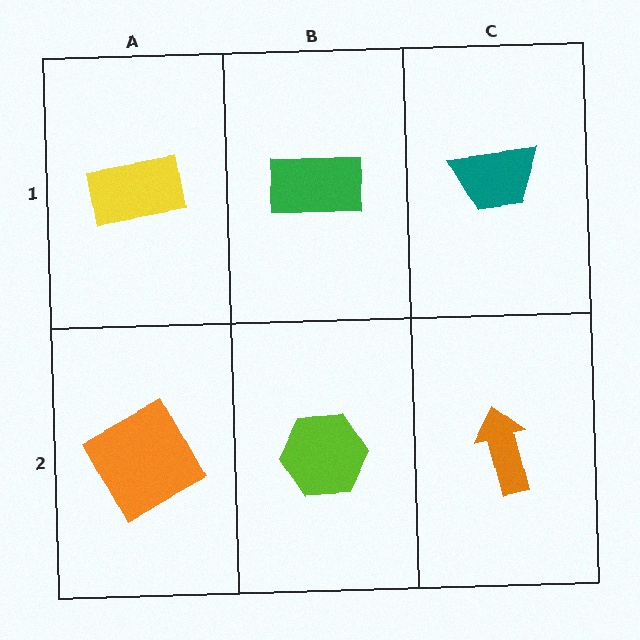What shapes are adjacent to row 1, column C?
An orange arrow (row 2, column C), a green rectangle (row 1, column B).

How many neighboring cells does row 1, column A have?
2.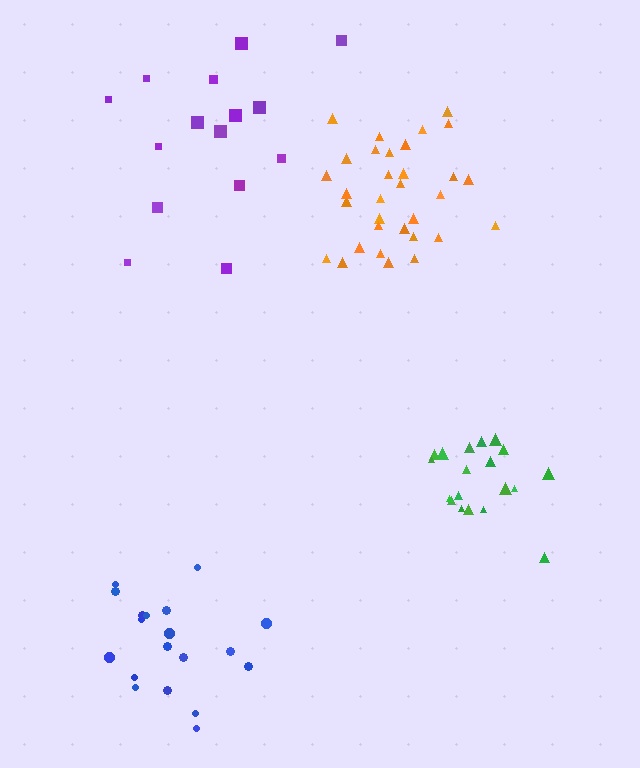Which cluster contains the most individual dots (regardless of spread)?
Orange (32).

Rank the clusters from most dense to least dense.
green, orange, blue, purple.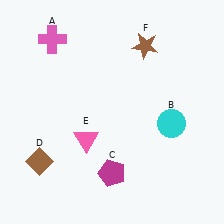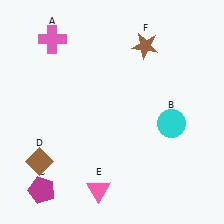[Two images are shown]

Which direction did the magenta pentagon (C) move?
The magenta pentagon (C) moved left.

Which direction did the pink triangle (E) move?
The pink triangle (E) moved down.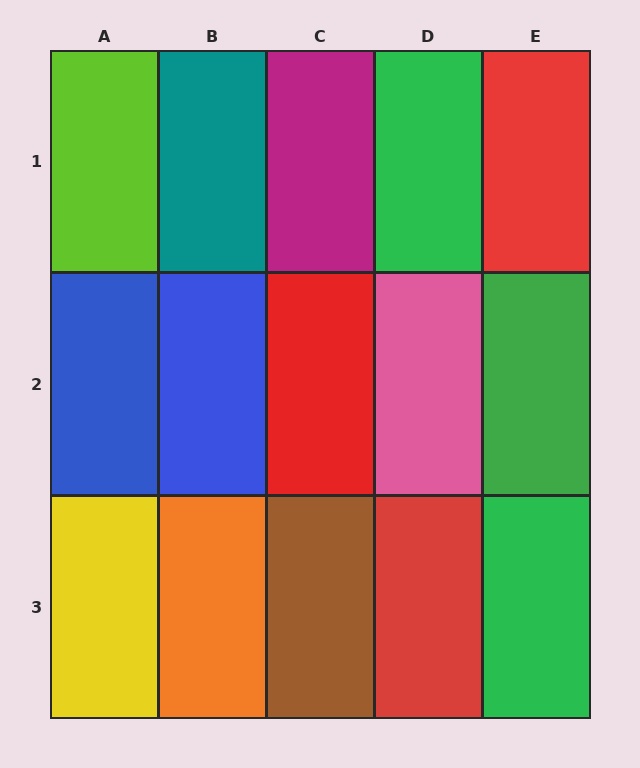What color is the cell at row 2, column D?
Pink.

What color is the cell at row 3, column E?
Green.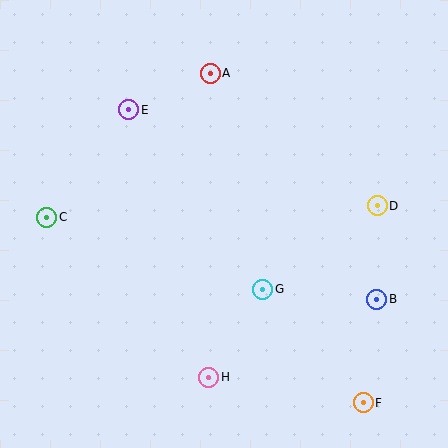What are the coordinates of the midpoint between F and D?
The midpoint between F and D is at (370, 304).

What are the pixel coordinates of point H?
Point H is at (209, 377).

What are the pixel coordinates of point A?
Point A is at (210, 73).